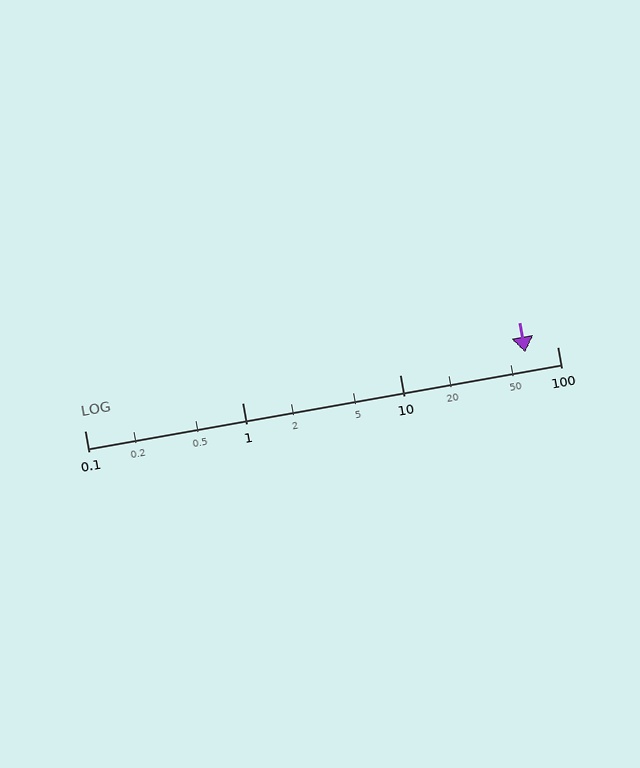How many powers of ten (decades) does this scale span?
The scale spans 3 decades, from 0.1 to 100.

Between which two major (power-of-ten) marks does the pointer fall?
The pointer is between 10 and 100.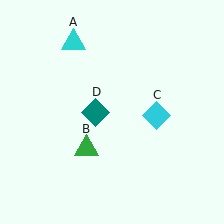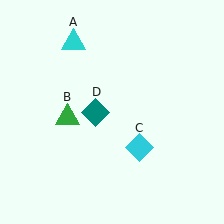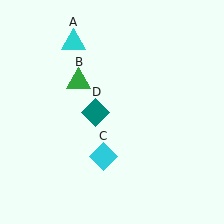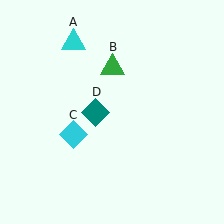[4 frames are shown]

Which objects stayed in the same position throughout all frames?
Cyan triangle (object A) and teal diamond (object D) remained stationary.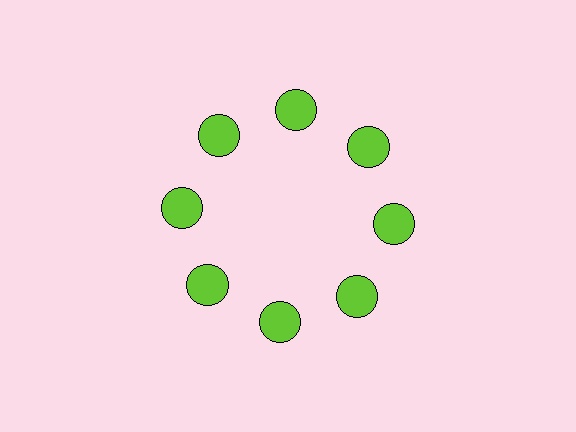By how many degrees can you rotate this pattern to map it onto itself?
The pattern maps onto itself every 45 degrees of rotation.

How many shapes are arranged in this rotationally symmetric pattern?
There are 8 shapes, arranged in 8 groups of 1.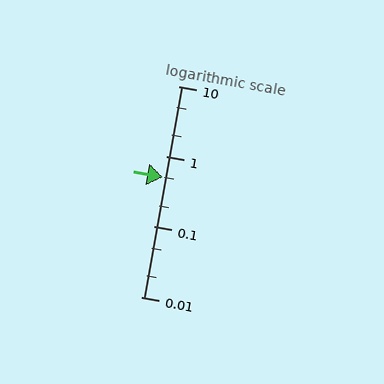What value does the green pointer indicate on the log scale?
The pointer indicates approximately 0.51.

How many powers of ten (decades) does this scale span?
The scale spans 3 decades, from 0.01 to 10.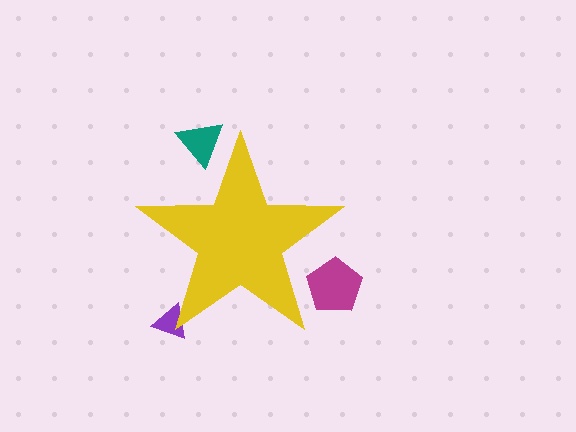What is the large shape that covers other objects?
A yellow star.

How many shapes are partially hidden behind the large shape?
3 shapes are partially hidden.